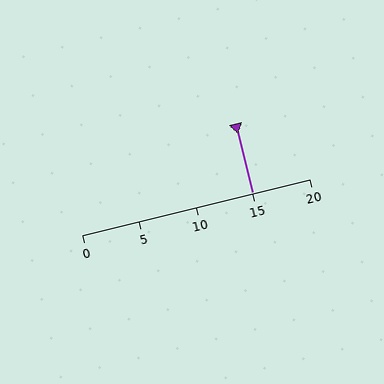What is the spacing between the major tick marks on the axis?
The major ticks are spaced 5 apart.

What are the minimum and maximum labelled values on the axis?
The axis runs from 0 to 20.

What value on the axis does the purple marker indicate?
The marker indicates approximately 15.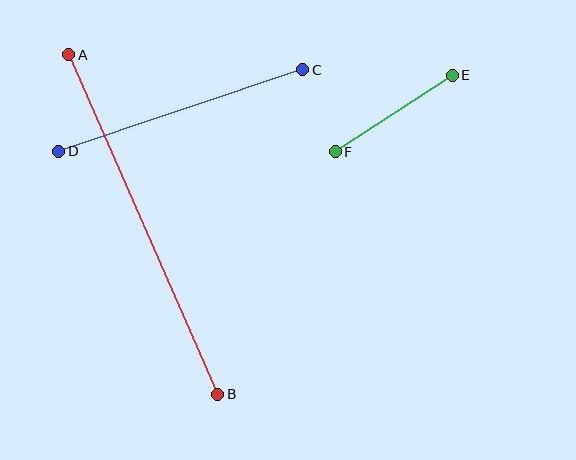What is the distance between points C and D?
The distance is approximately 257 pixels.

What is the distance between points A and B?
The distance is approximately 370 pixels.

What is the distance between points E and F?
The distance is approximately 140 pixels.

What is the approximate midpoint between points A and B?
The midpoint is at approximately (143, 225) pixels.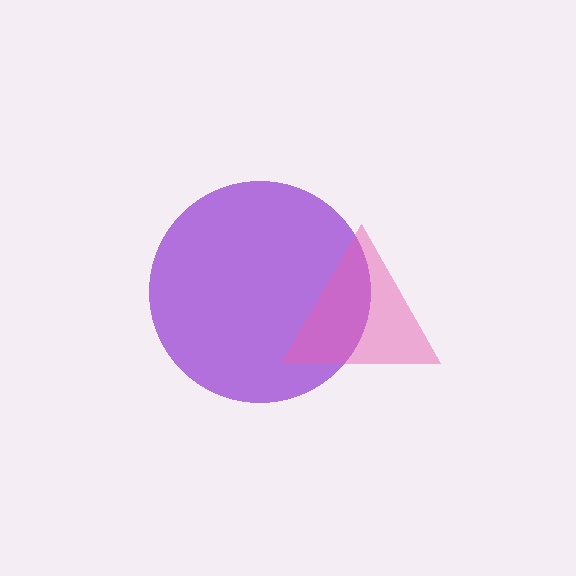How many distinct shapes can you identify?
There are 2 distinct shapes: a purple circle, a pink triangle.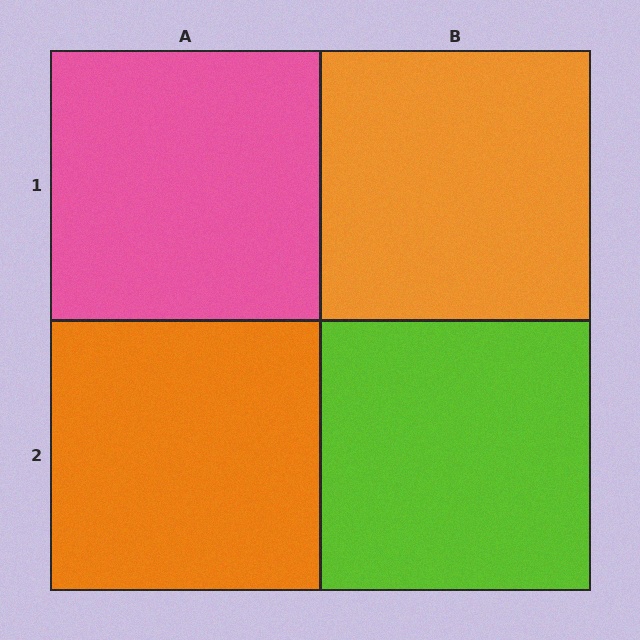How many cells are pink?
1 cell is pink.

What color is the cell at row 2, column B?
Lime.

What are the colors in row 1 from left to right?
Pink, orange.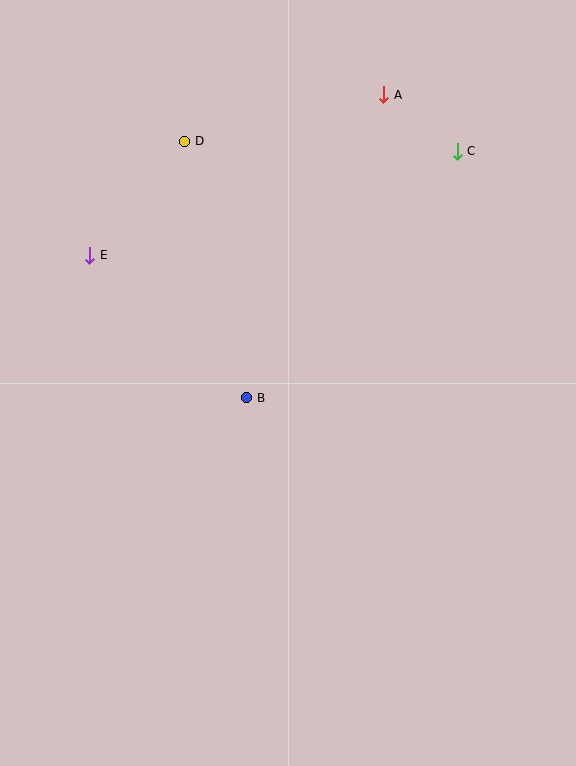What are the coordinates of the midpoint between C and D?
The midpoint between C and D is at (321, 146).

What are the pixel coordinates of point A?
Point A is at (384, 95).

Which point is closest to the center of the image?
Point B at (247, 398) is closest to the center.